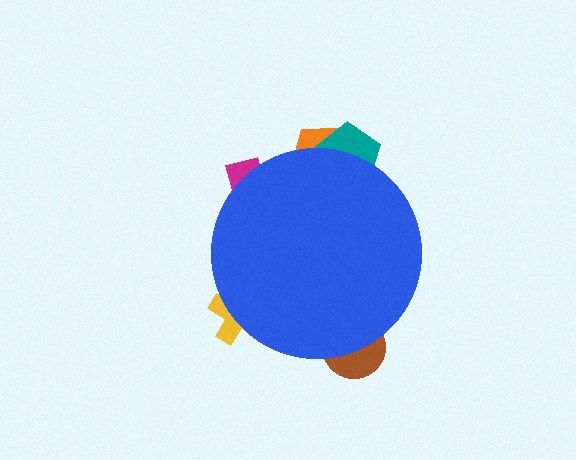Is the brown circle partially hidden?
Yes, the brown circle is partially hidden behind the blue circle.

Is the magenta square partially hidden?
Yes, the magenta square is partially hidden behind the blue circle.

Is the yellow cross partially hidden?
Yes, the yellow cross is partially hidden behind the blue circle.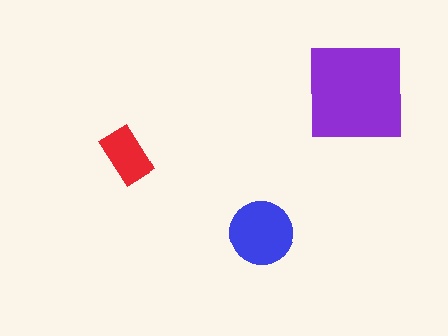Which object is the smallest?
The red rectangle.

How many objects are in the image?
There are 3 objects in the image.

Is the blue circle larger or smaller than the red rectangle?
Larger.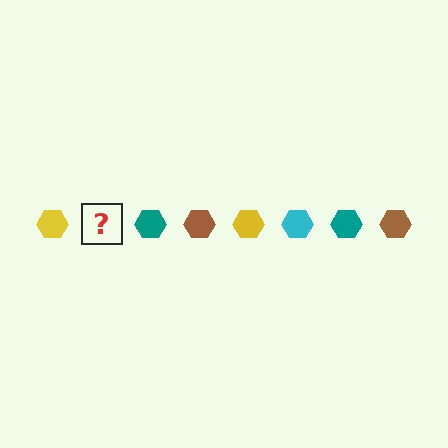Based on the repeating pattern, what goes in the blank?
The blank should be a cyan hexagon.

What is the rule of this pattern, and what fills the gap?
The rule is that the pattern cycles through yellow, cyan, teal, brown hexagons. The gap should be filled with a cyan hexagon.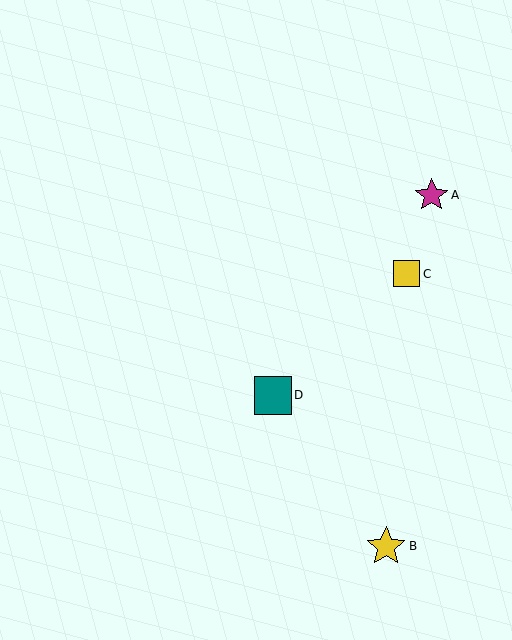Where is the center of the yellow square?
The center of the yellow square is at (407, 274).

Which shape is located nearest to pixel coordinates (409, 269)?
The yellow square (labeled C) at (407, 274) is nearest to that location.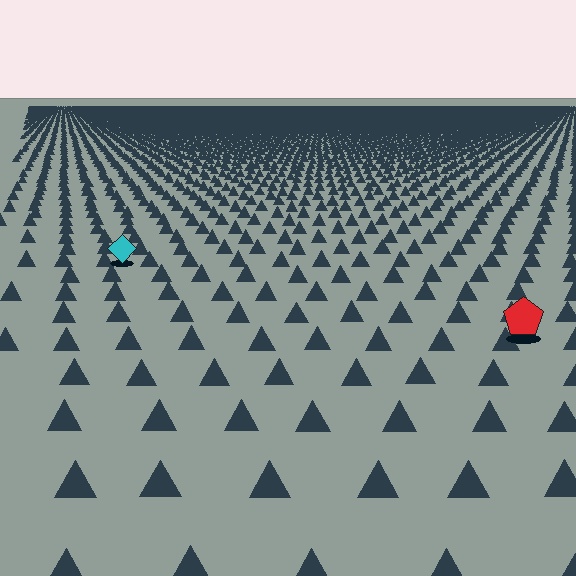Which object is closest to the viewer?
The red pentagon is closest. The texture marks near it are larger and more spread out.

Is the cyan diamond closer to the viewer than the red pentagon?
No. The red pentagon is closer — you can tell from the texture gradient: the ground texture is coarser near it.